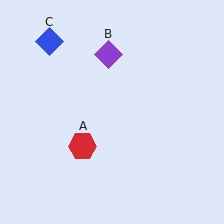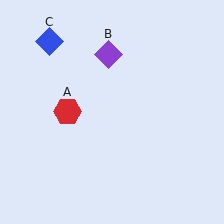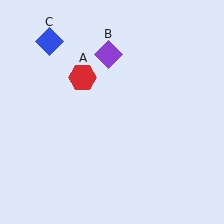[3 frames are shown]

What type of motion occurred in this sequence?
The red hexagon (object A) rotated clockwise around the center of the scene.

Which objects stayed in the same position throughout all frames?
Purple diamond (object B) and blue diamond (object C) remained stationary.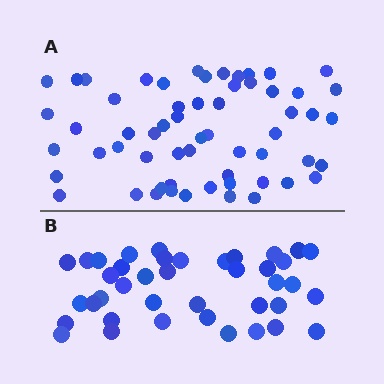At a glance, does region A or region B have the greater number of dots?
Region A (the top region) has more dots.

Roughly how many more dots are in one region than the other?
Region A has approximately 20 more dots than region B.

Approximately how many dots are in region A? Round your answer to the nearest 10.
About 60 dots. (The exact count is 59, which rounds to 60.)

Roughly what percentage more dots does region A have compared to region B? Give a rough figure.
About 50% more.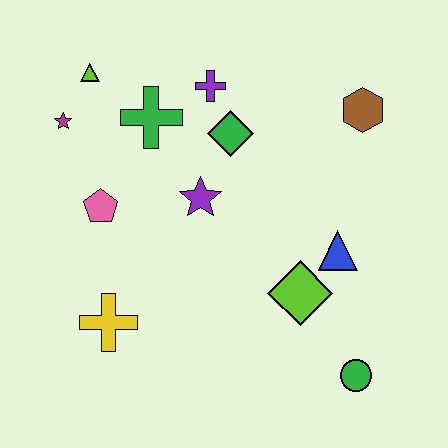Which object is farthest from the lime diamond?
The lime triangle is farthest from the lime diamond.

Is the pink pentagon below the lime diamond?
No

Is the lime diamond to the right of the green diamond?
Yes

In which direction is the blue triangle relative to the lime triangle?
The blue triangle is to the right of the lime triangle.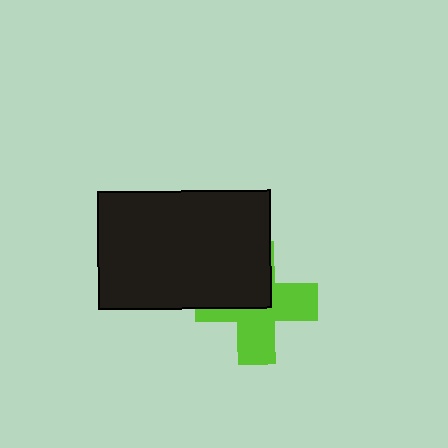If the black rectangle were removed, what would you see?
You would see the complete lime cross.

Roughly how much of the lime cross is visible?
About half of it is visible (roughly 56%).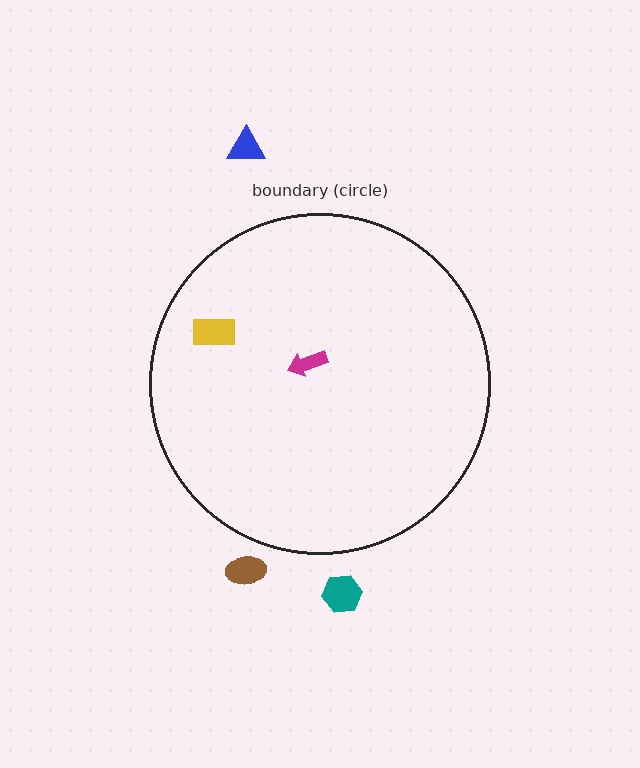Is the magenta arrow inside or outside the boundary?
Inside.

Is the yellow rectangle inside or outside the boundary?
Inside.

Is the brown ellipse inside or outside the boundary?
Outside.